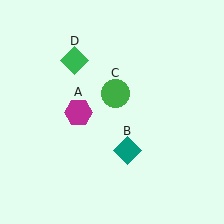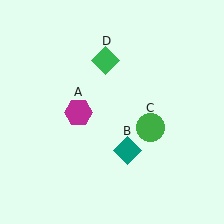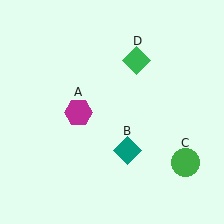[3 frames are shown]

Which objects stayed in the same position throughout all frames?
Magenta hexagon (object A) and teal diamond (object B) remained stationary.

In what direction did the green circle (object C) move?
The green circle (object C) moved down and to the right.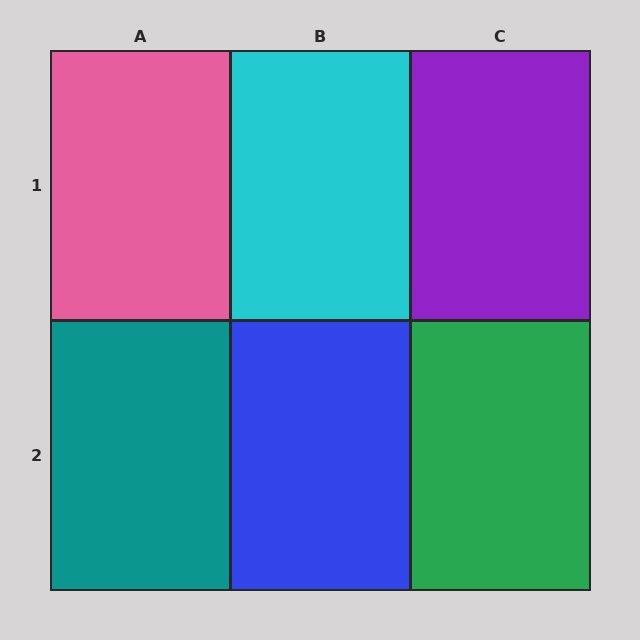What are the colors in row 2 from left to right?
Teal, blue, green.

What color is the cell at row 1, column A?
Pink.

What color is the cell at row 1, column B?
Cyan.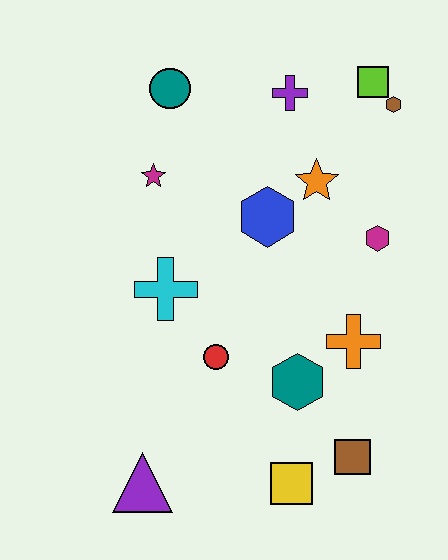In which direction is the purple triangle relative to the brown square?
The purple triangle is to the left of the brown square.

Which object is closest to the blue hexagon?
The orange star is closest to the blue hexagon.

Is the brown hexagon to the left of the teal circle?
No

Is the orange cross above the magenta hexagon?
No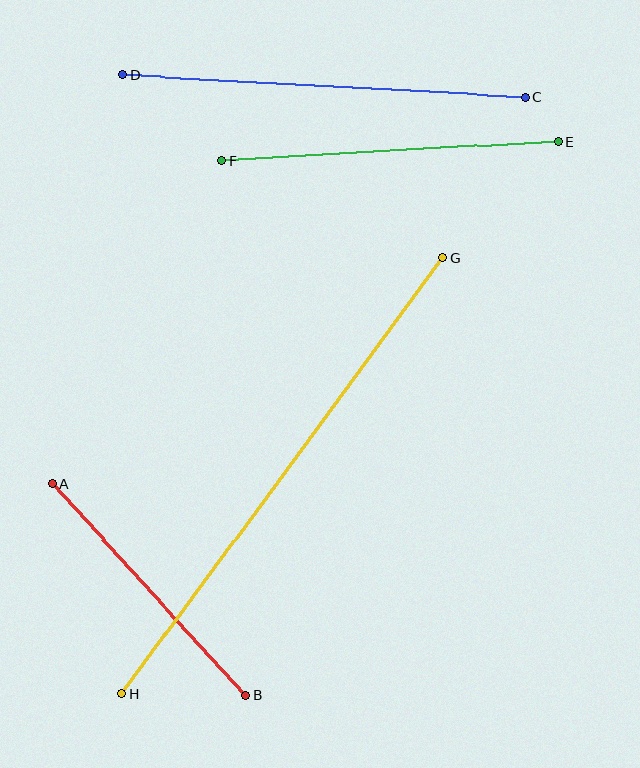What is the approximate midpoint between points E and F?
The midpoint is at approximately (390, 151) pixels.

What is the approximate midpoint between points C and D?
The midpoint is at approximately (324, 86) pixels.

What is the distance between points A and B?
The distance is approximately 287 pixels.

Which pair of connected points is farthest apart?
Points G and H are farthest apart.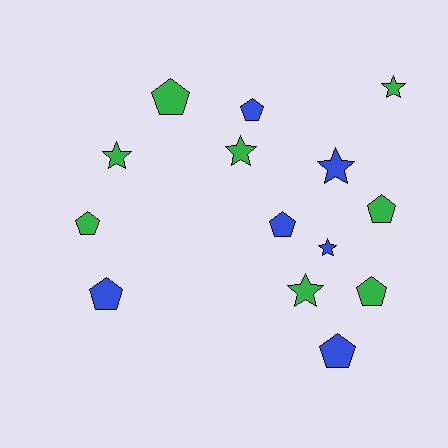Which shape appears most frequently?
Pentagon, with 8 objects.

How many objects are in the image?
There are 14 objects.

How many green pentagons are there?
There are 4 green pentagons.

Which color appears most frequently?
Green, with 8 objects.